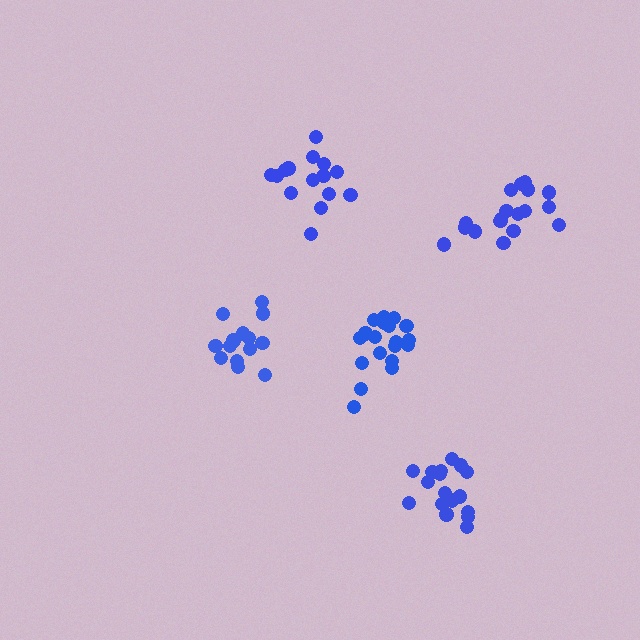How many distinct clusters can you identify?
There are 5 distinct clusters.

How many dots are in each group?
Group 1: 19 dots, Group 2: 15 dots, Group 3: 18 dots, Group 4: 18 dots, Group 5: 15 dots (85 total).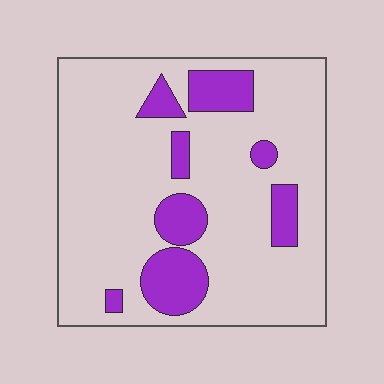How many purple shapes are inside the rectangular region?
8.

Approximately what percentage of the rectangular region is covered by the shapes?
Approximately 20%.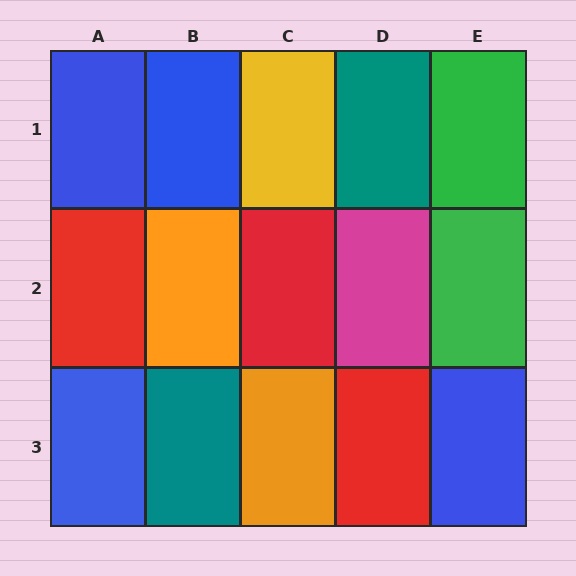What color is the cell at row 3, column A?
Blue.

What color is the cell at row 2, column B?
Orange.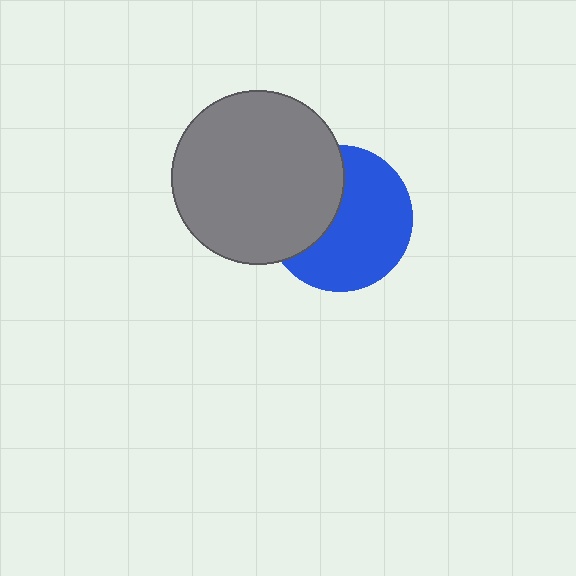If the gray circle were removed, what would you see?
You would see the complete blue circle.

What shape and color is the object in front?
The object in front is a gray circle.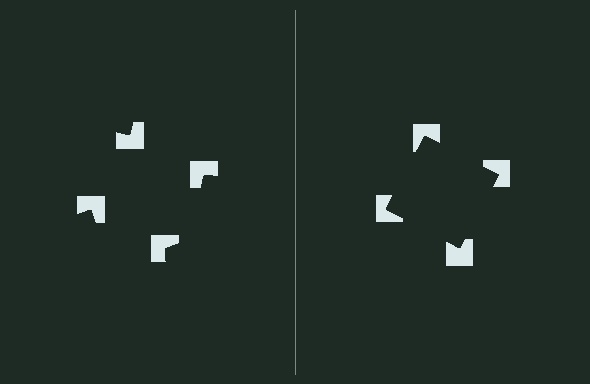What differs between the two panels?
The notched squares are positioned identically on both sides; only the wedge orientations differ. On the right they align to a square; on the left they are misaligned.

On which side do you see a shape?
An illusory square appears on the right side. On the left side the wedge cuts are rotated, so no coherent shape forms.